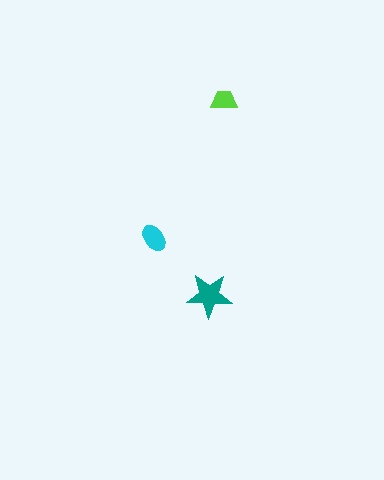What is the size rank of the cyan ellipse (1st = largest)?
2nd.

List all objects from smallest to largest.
The lime trapezoid, the cyan ellipse, the teal star.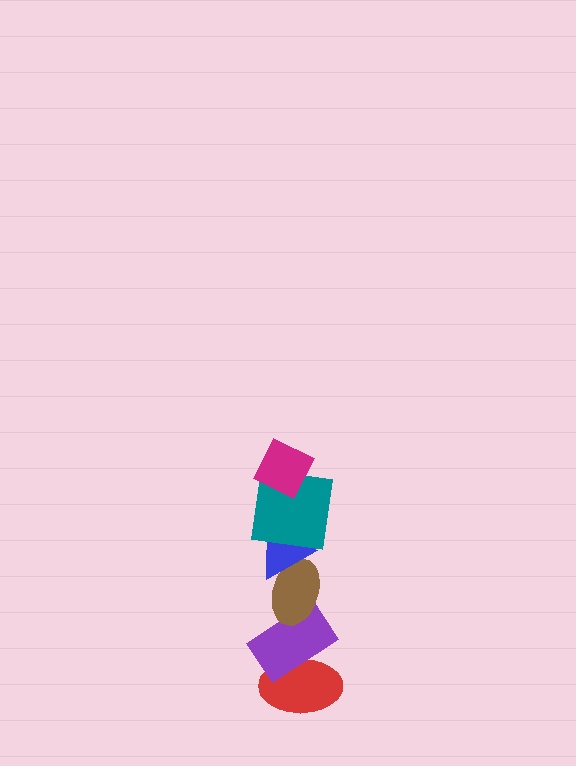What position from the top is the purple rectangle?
The purple rectangle is 5th from the top.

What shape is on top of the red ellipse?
The purple rectangle is on top of the red ellipse.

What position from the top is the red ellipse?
The red ellipse is 6th from the top.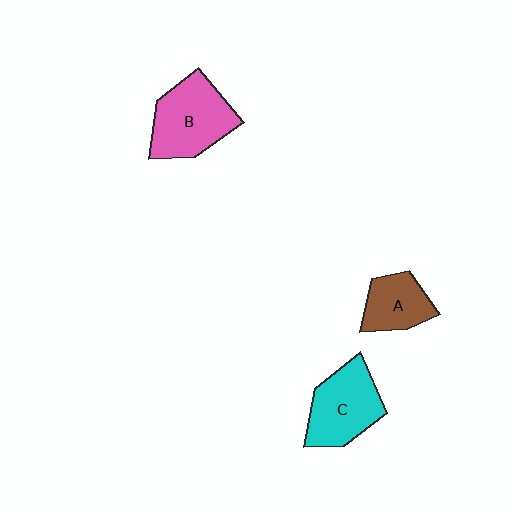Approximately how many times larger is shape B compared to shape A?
Approximately 1.6 times.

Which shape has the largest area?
Shape B (pink).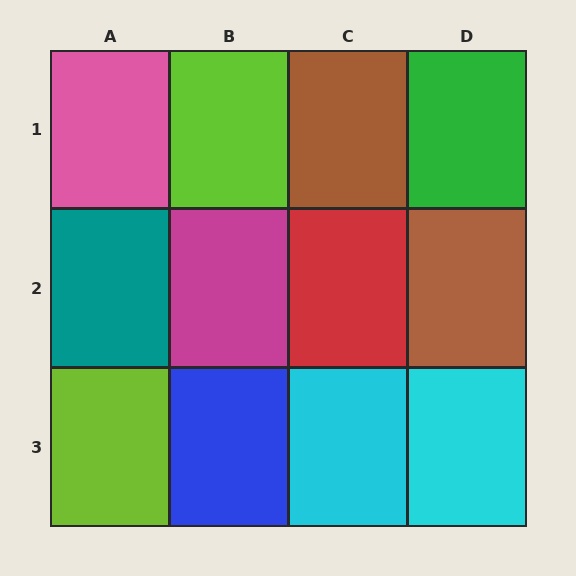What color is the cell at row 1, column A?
Pink.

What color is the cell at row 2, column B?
Magenta.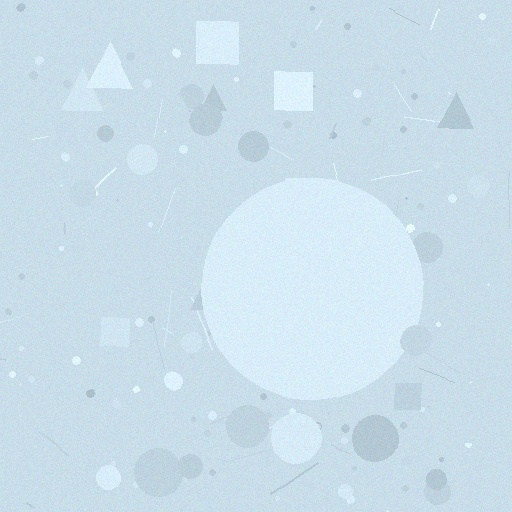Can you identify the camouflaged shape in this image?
The camouflaged shape is a circle.